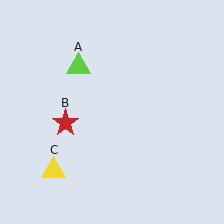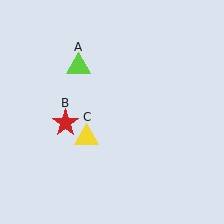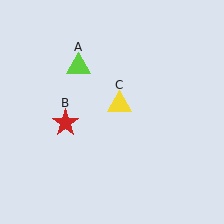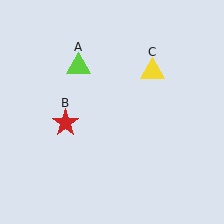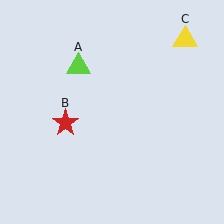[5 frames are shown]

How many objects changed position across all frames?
1 object changed position: yellow triangle (object C).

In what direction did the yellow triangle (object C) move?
The yellow triangle (object C) moved up and to the right.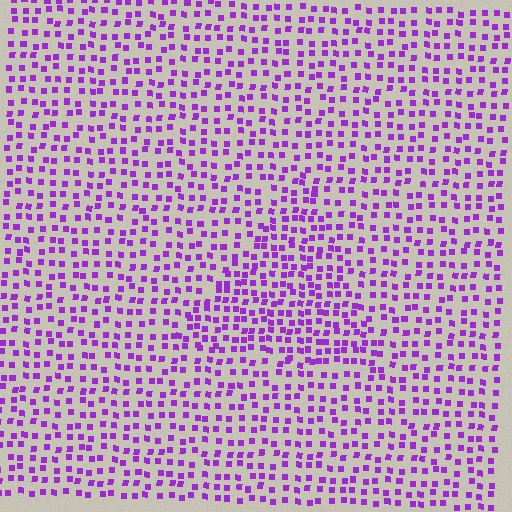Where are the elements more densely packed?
The elements are more densely packed inside the triangle boundary.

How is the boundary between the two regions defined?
The boundary is defined by a change in element density (approximately 1.5x ratio). All elements are the same color, size, and shape.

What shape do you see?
I see a triangle.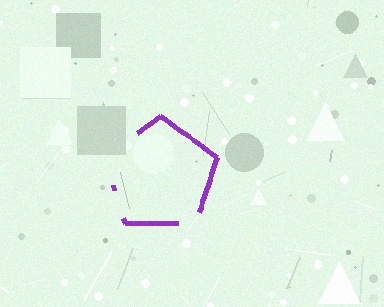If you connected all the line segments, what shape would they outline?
They would outline a pentagon.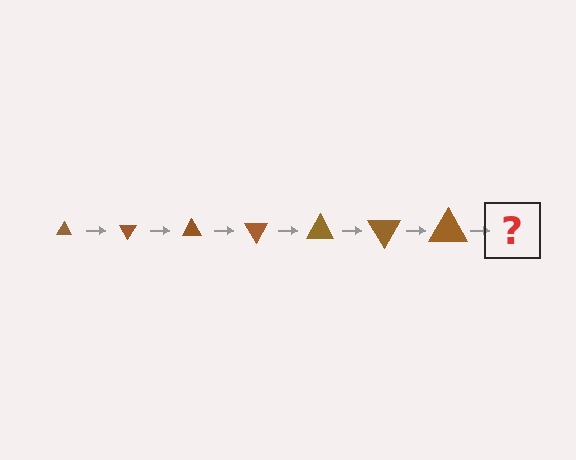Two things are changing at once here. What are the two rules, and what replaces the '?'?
The two rules are that the triangle grows larger each step and it rotates 60 degrees each step. The '?' should be a triangle, larger than the previous one and rotated 420 degrees from the start.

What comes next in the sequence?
The next element should be a triangle, larger than the previous one and rotated 420 degrees from the start.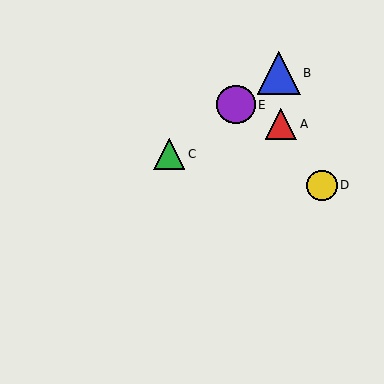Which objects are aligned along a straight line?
Objects B, C, E are aligned along a straight line.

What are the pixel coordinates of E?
Object E is at (236, 105).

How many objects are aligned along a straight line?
3 objects (B, C, E) are aligned along a straight line.